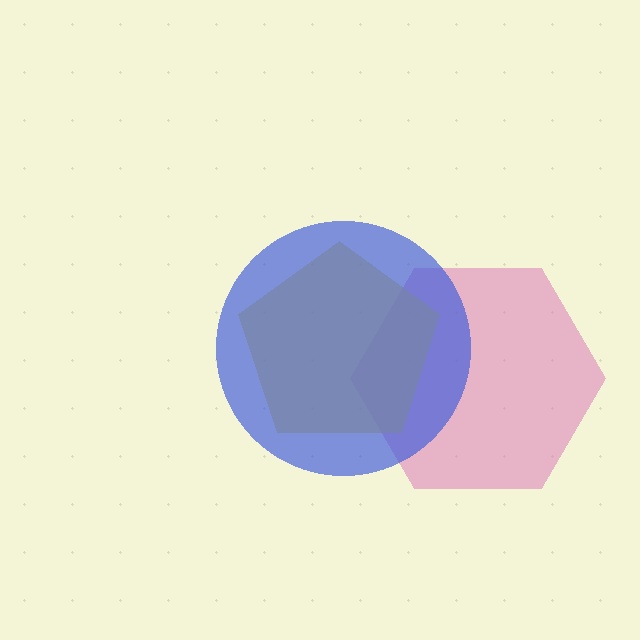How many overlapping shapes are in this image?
There are 3 overlapping shapes in the image.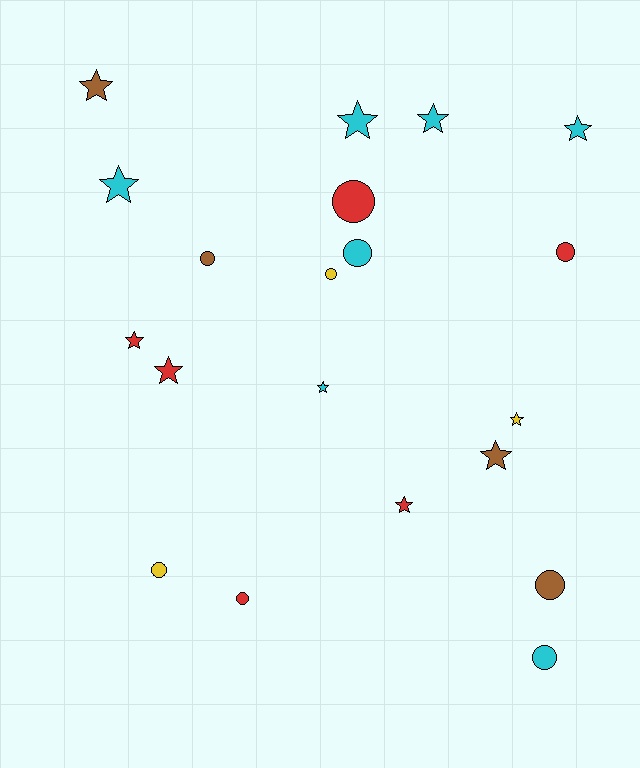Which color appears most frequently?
Cyan, with 7 objects.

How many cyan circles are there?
There are 2 cyan circles.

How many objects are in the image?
There are 20 objects.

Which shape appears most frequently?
Star, with 11 objects.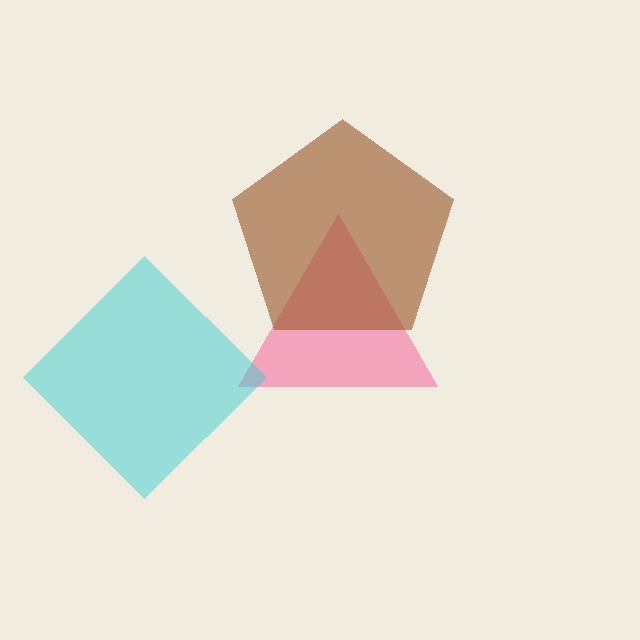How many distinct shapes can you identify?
There are 3 distinct shapes: a pink triangle, a cyan diamond, a brown pentagon.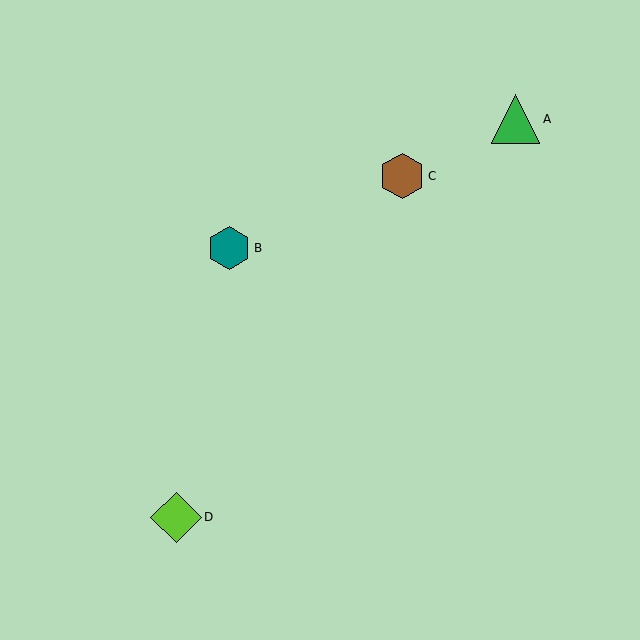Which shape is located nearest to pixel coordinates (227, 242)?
The teal hexagon (labeled B) at (229, 248) is nearest to that location.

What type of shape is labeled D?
Shape D is a lime diamond.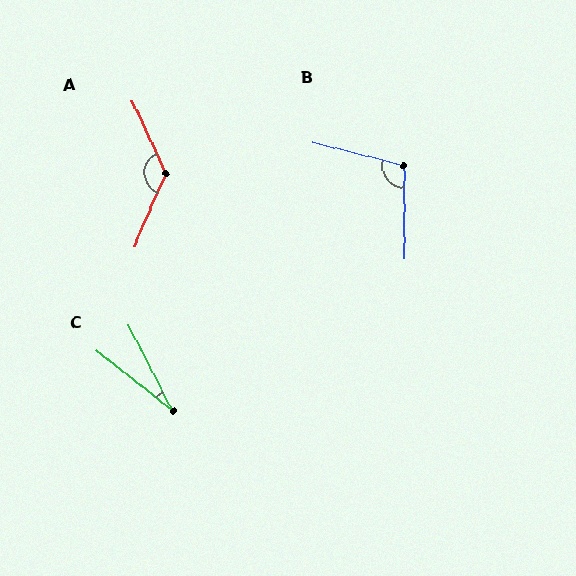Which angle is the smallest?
C, at approximately 25 degrees.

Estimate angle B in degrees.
Approximately 104 degrees.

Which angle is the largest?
A, at approximately 132 degrees.